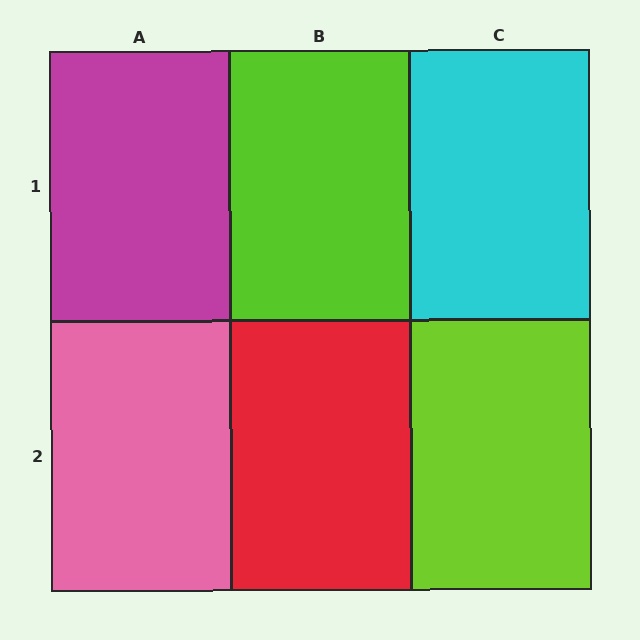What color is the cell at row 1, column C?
Cyan.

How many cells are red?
1 cell is red.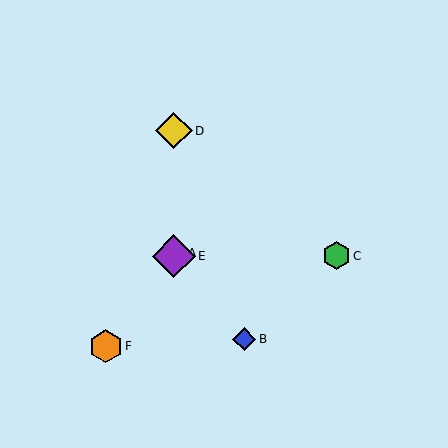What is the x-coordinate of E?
Object E is at x≈174.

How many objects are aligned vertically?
3 objects (A, D, E) are aligned vertically.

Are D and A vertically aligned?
Yes, both are at x≈174.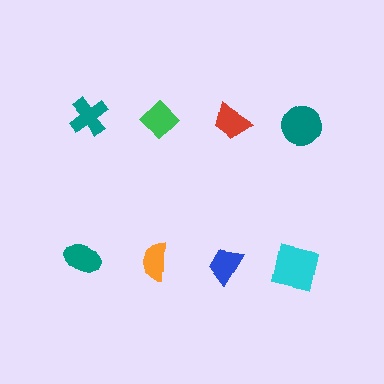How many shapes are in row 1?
4 shapes.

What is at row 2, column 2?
An orange semicircle.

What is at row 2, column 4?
A cyan square.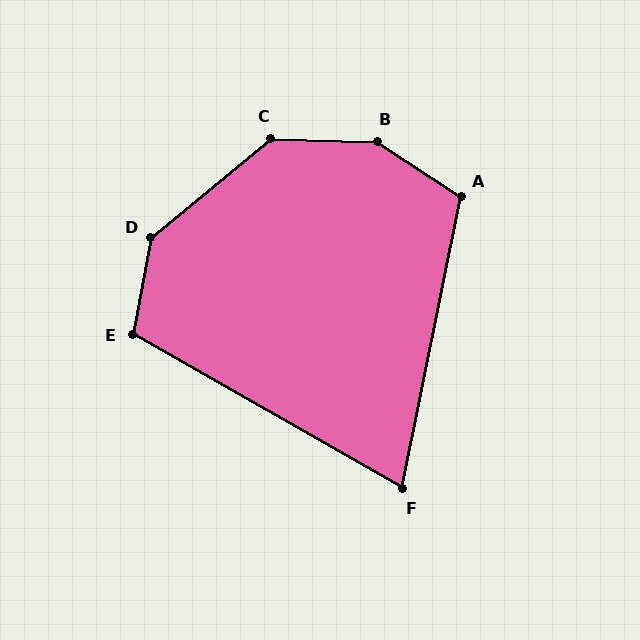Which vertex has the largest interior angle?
B, at approximately 148 degrees.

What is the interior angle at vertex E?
Approximately 109 degrees (obtuse).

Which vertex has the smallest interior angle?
F, at approximately 72 degrees.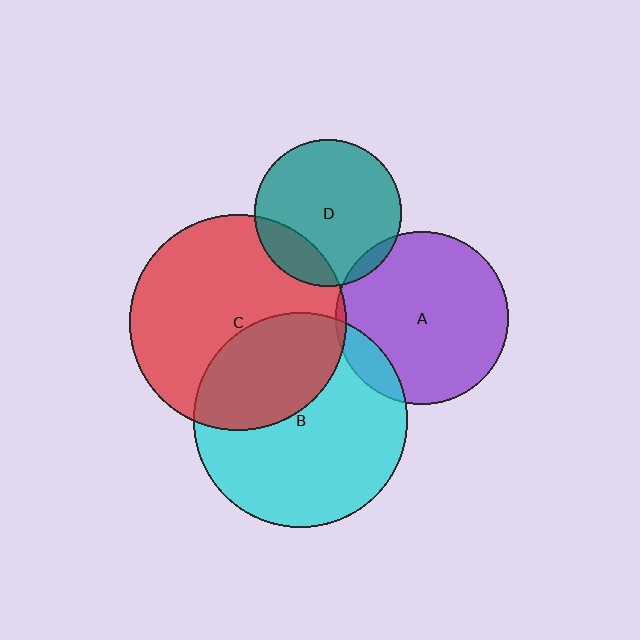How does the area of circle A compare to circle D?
Approximately 1.4 times.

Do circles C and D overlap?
Yes.